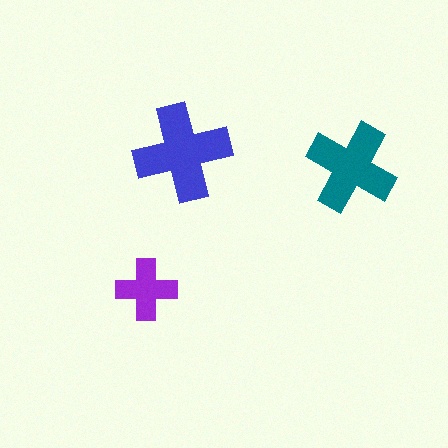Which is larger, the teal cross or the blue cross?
The blue one.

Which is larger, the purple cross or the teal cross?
The teal one.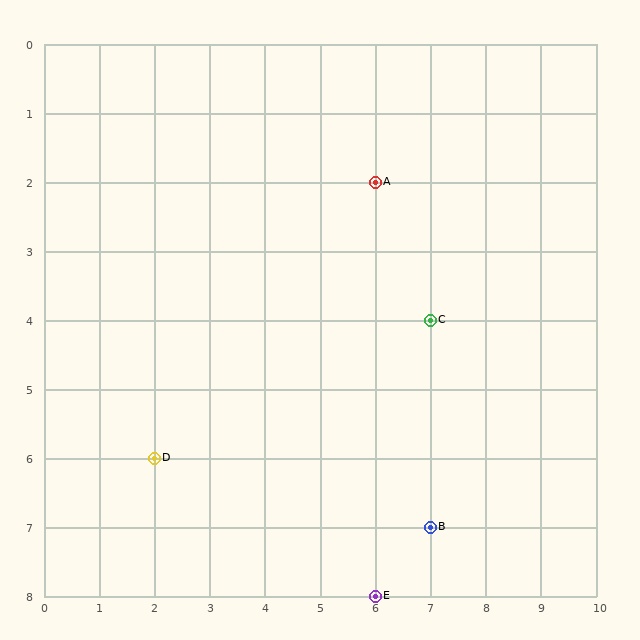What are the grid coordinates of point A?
Point A is at grid coordinates (6, 2).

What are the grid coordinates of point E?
Point E is at grid coordinates (6, 8).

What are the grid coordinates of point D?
Point D is at grid coordinates (2, 6).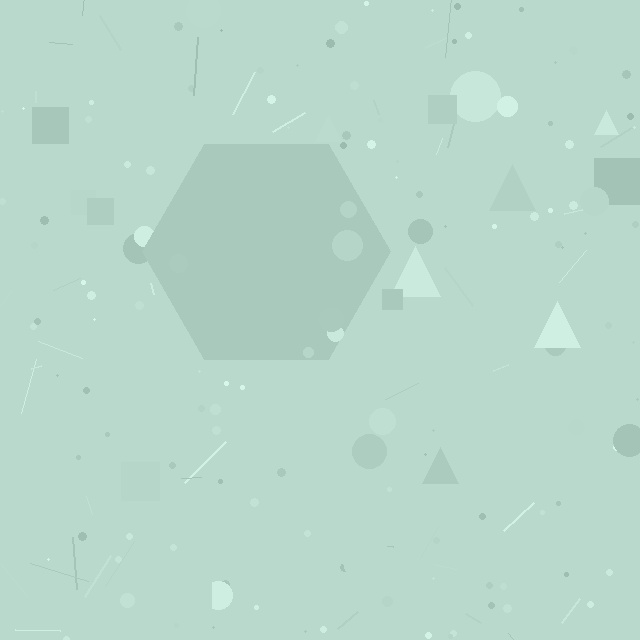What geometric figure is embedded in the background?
A hexagon is embedded in the background.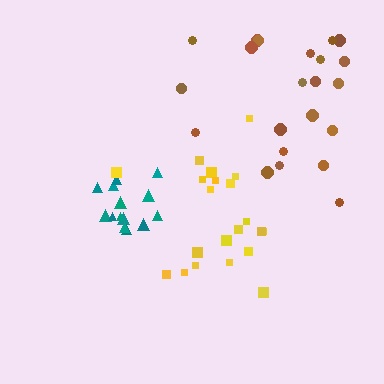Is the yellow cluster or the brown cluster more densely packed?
Yellow.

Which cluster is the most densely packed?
Teal.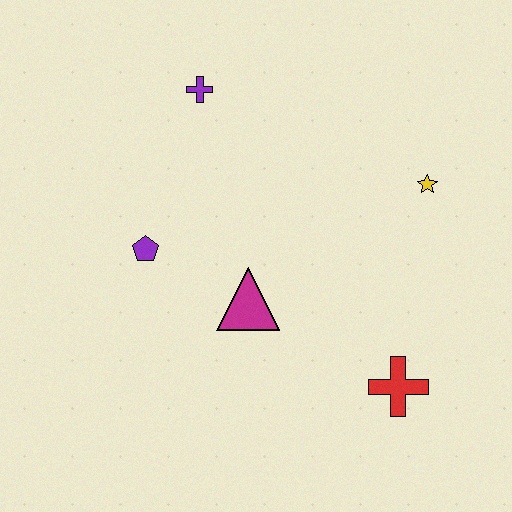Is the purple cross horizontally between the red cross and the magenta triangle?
No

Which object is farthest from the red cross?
The purple cross is farthest from the red cross.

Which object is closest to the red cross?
The magenta triangle is closest to the red cross.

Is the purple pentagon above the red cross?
Yes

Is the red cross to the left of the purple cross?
No